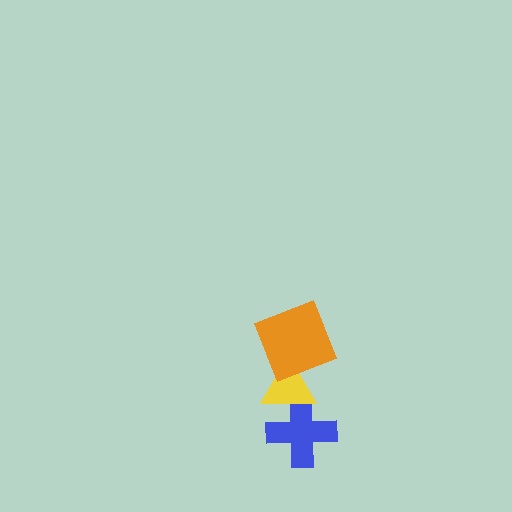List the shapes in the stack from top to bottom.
From top to bottom: the orange square, the yellow triangle, the blue cross.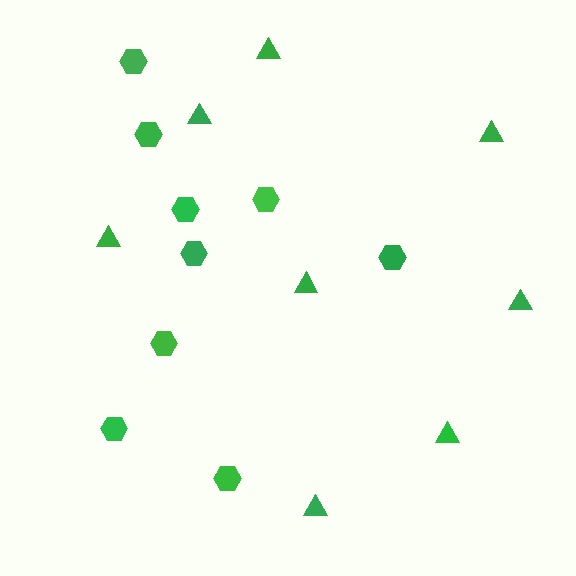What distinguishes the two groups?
There are 2 groups: one group of triangles (8) and one group of hexagons (9).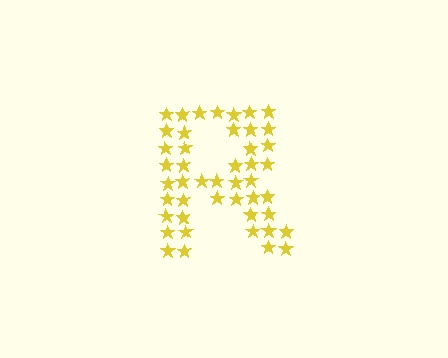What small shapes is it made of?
It is made of small stars.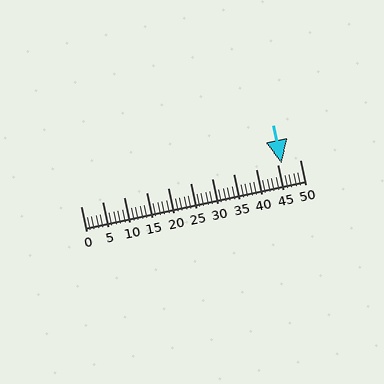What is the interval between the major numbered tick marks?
The major tick marks are spaced 5 units apart.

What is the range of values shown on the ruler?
The ruler shows values from 0 to 50.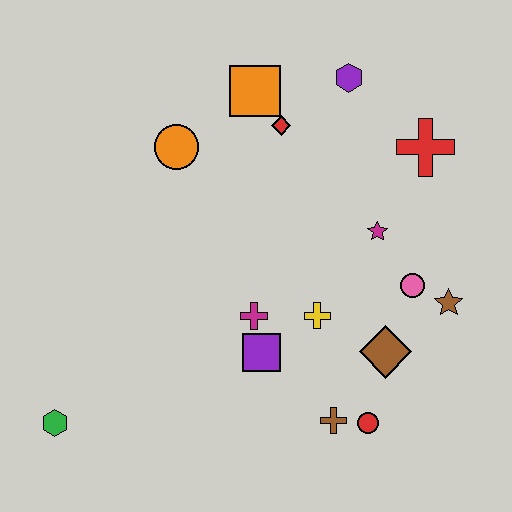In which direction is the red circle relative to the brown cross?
The red circle is to the right of the brown cross.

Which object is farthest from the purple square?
The purple hexagon is farthest from the purple square.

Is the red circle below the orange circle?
Yes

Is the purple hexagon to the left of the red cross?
Yes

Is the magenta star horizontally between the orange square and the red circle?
No